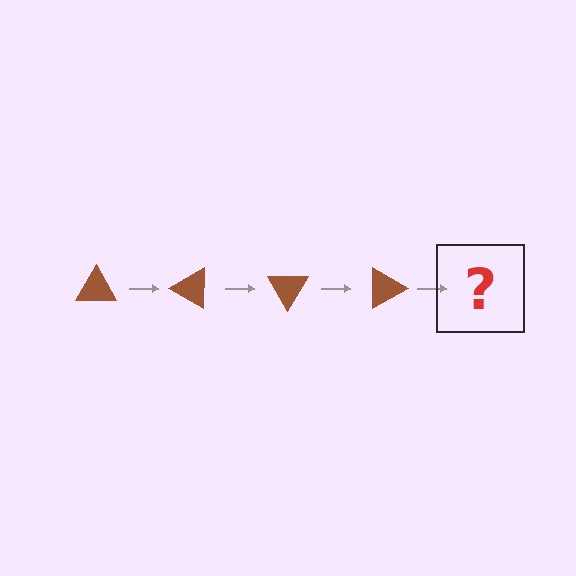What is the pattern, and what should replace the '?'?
The pattern is that the triangle rotates 30 degrees each step. The '?' should be a brown triangle rotated 120 degrees.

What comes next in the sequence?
The next element should be a brown triangle rotated 120 degrees.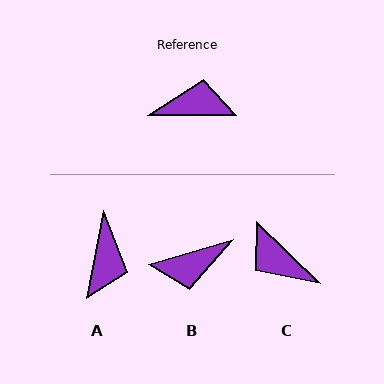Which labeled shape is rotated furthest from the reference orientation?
B, about 164 degrees away.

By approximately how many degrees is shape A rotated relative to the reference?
Approximately 101 degrees clockwise.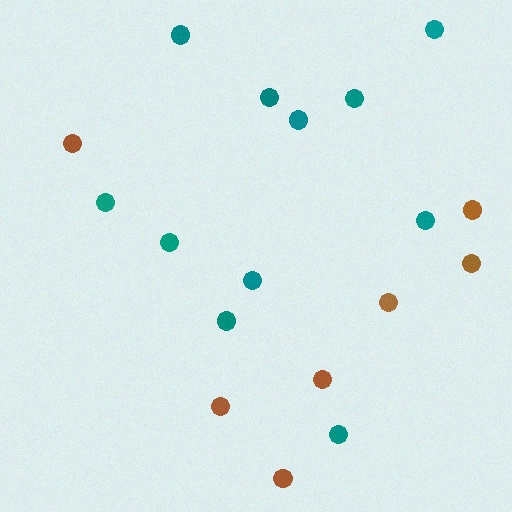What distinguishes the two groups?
There are 2 groups: one group of teal circles (11) and one group of brown circles (7).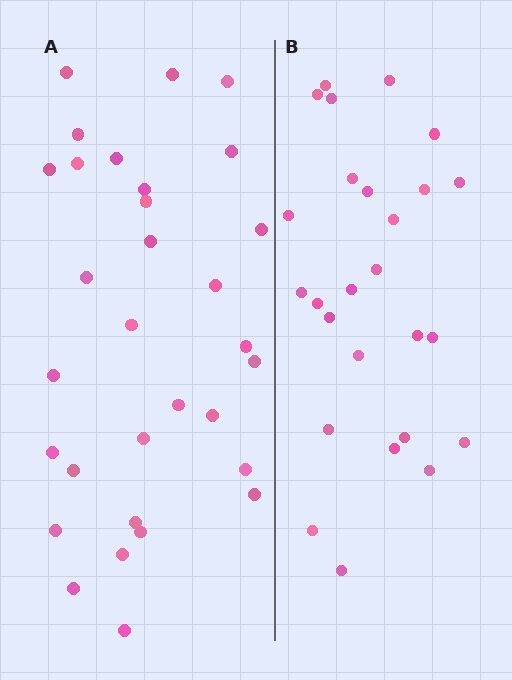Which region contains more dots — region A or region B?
Region A (the left region) has more dots.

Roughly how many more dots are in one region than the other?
Region A has about 5 more dots than region B.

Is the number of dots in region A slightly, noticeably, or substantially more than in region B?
Region A has only slightly more — the two regions are fairly close. The ratio is roughly 1.2 to 1.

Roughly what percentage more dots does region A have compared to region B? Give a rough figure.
About 20% more.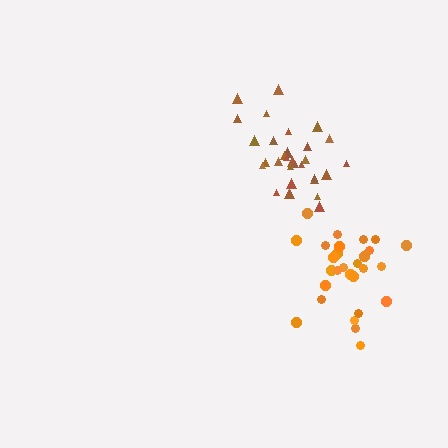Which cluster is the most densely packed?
Brown.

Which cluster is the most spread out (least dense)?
Orange.